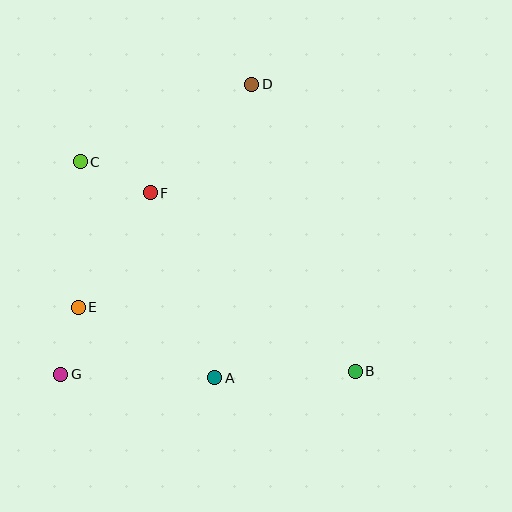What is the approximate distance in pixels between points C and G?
The distance between C and G is approximately 213 pixels.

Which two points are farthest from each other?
Points D and G are farthest from each other.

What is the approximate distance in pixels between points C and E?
The distance between C and E is approximately 145 pixels.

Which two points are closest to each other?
Points E and G are closest to each other.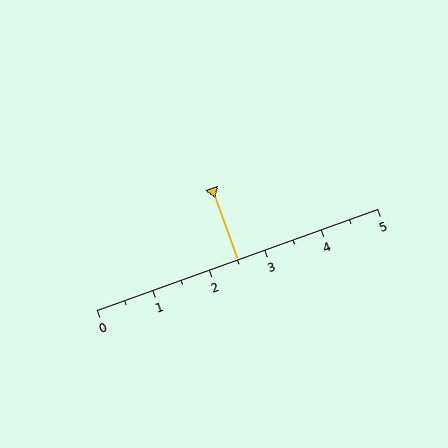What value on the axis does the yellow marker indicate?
The marker indicates approximately 2.5.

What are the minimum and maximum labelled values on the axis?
The axis runs from 0 to 5.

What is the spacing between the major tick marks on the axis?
The major ticks are spaced 1 apart.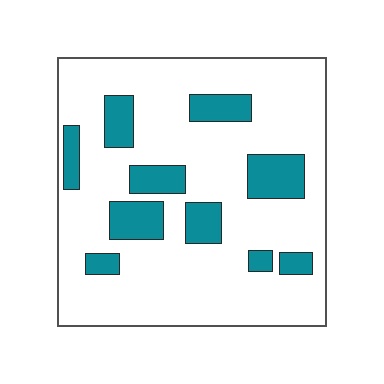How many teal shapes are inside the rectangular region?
10.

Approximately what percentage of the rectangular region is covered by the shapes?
Approximately 20%.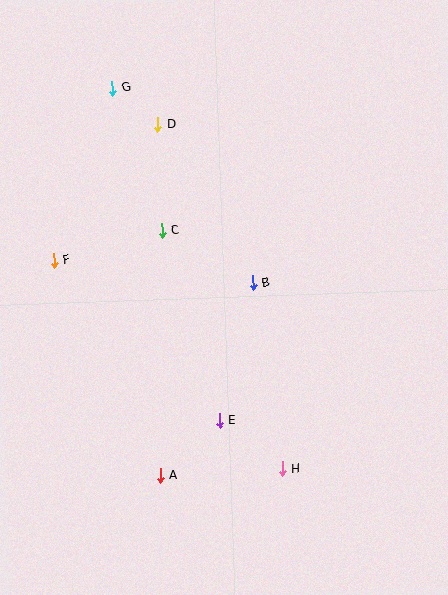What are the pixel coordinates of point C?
Point C is at (162, 230).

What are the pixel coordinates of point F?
Point F is at (54, 260).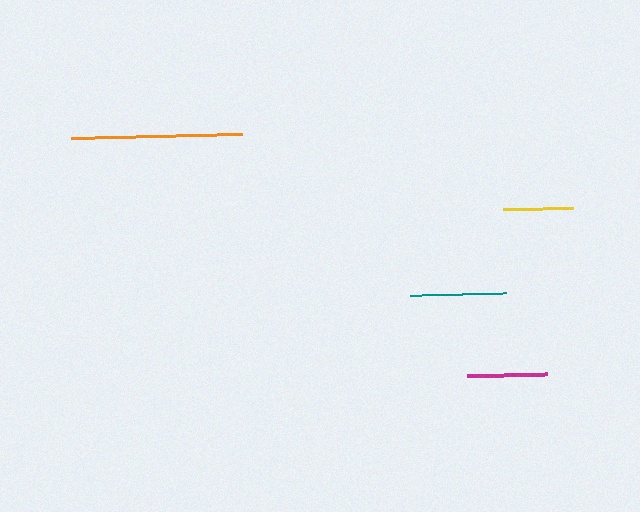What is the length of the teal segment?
The teal segment is approximately 96 pixels long.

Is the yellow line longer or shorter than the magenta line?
The magenta line is longer than the yellow line.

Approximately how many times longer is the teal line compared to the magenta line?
The teal line is approximately 1.2 times the length of the magenta line.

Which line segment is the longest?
The orange line is the longest at approximately 171 pixels.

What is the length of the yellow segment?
The yellow segment is approximately 71 pixels long.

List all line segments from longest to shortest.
From longest to shortest: orange, teal, magenta, yellow.